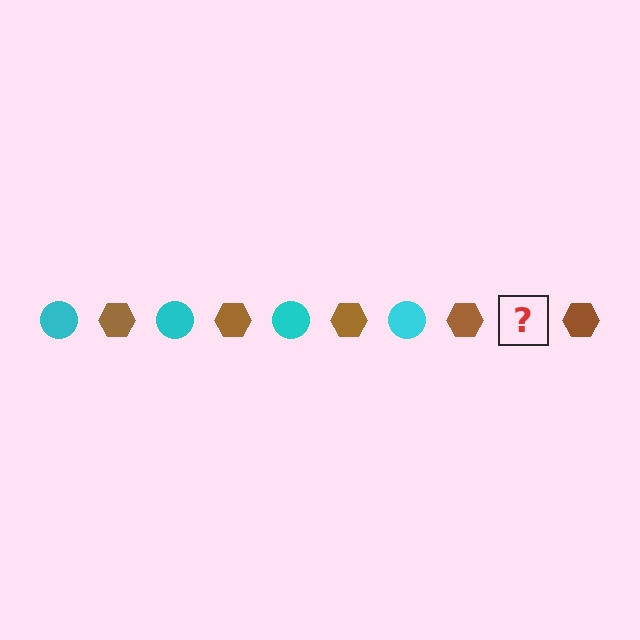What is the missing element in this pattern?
The missing element is a cyan circle.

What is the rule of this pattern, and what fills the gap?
The rule is that the pattern alternates between cyan circle and brown hexagon. The gap should be filled with a cyan circle.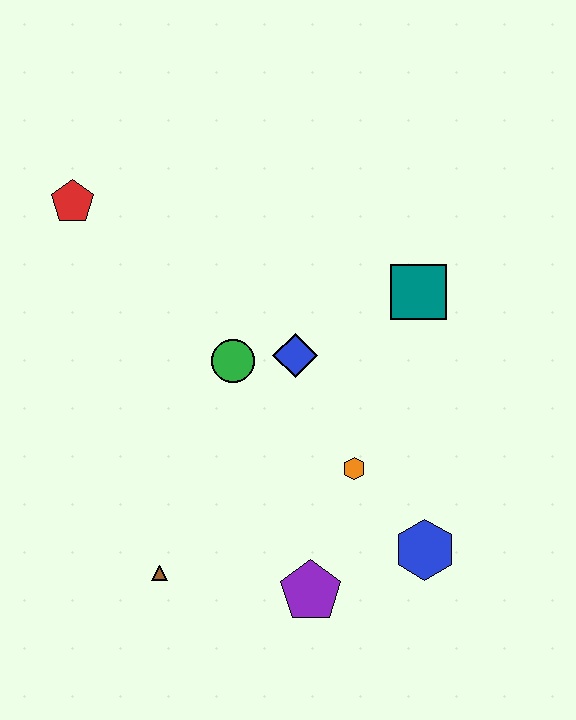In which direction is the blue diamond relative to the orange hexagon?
The blue diamond is above the orange hexagon.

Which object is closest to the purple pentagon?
The blue hexagon is closest to the purple pentagon.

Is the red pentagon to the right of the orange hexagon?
No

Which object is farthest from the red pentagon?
The blue hexagon is farthest from the red pentagon.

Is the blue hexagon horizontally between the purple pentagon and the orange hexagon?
No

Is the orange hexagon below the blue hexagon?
No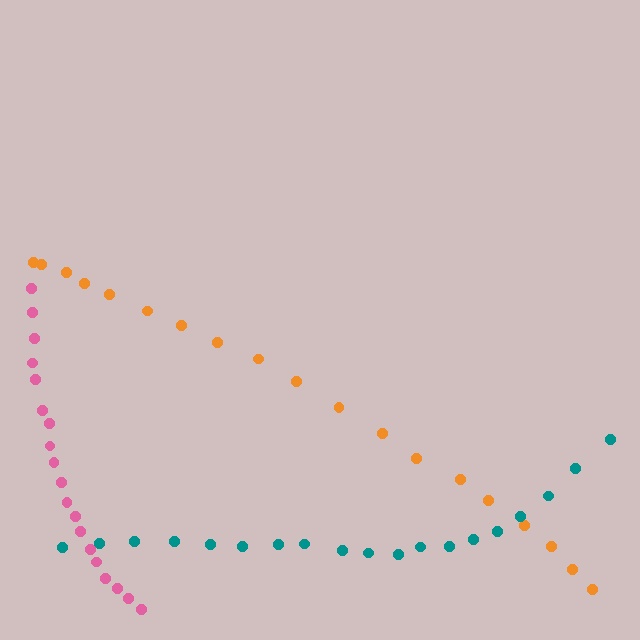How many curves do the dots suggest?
There are 3 distinct paths.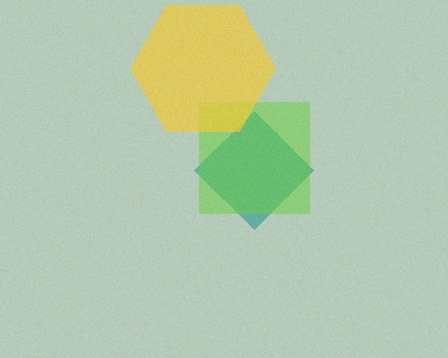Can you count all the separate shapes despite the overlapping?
Yes, there are 3 separate shapes.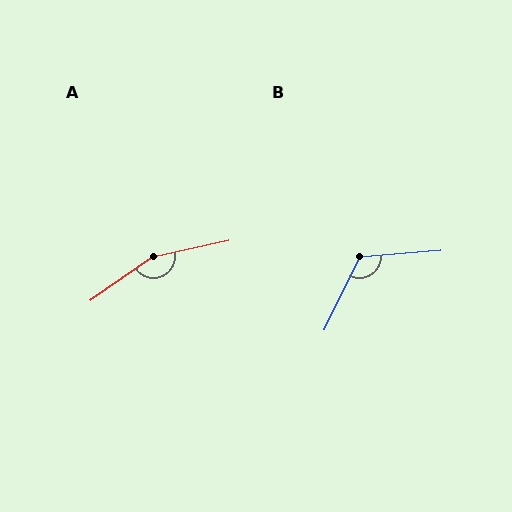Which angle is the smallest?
B, at approximately 120 degrees.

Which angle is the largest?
A, at approximately 158 degrees.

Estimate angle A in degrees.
Approximately 158 degrees.